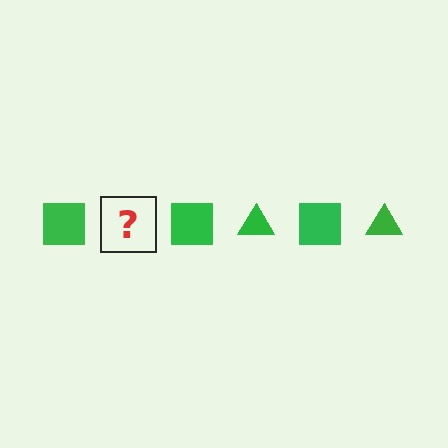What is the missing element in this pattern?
The missing element is a green triangle.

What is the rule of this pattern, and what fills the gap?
The rule is that the pattern cycles through square, triangle shapes in green. The gap should be filled with a green triangle.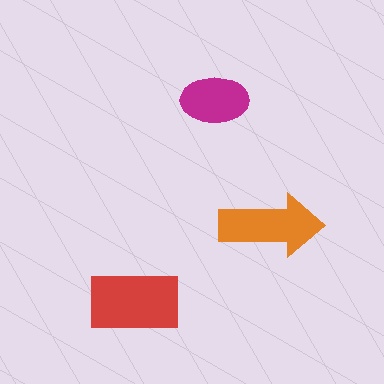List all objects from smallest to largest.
The magenta ellipse, the orange arrow, the red rectangle.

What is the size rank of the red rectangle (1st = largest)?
1st.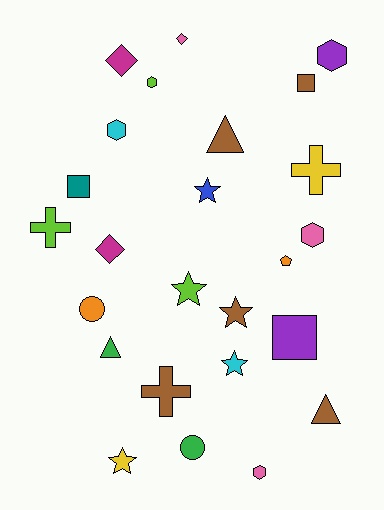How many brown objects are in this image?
There are 5 brown objects.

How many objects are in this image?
There are 25 objects.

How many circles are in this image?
There are 2 circles.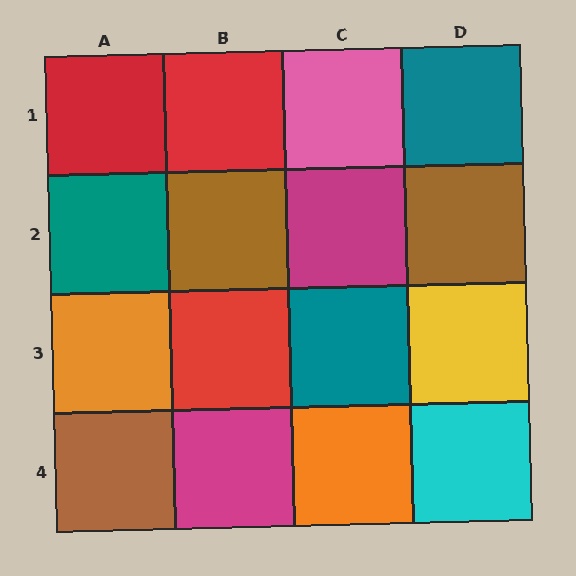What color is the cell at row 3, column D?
Yellow.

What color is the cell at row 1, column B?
Red.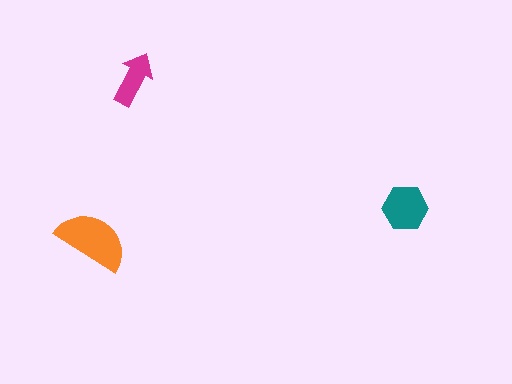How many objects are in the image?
There are 3 objects in the image.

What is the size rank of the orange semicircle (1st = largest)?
1st.